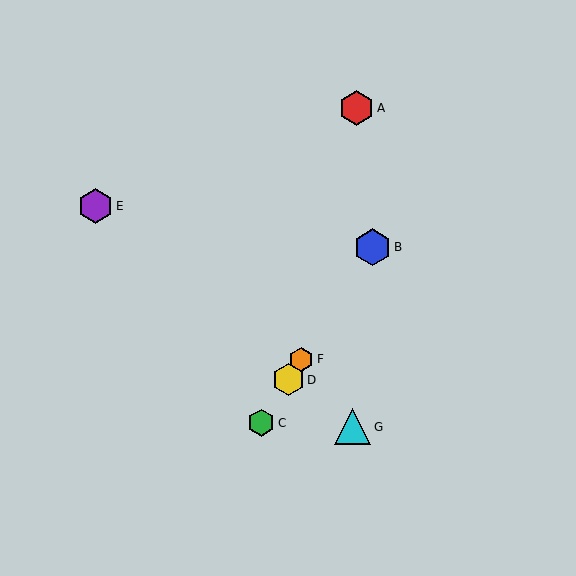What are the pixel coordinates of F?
Object F is at (301, 359).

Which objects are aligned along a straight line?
Objects B, C, D, F are aligned along a straight line.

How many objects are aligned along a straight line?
4 objects (B, C, D, F) are aligned along a straight line.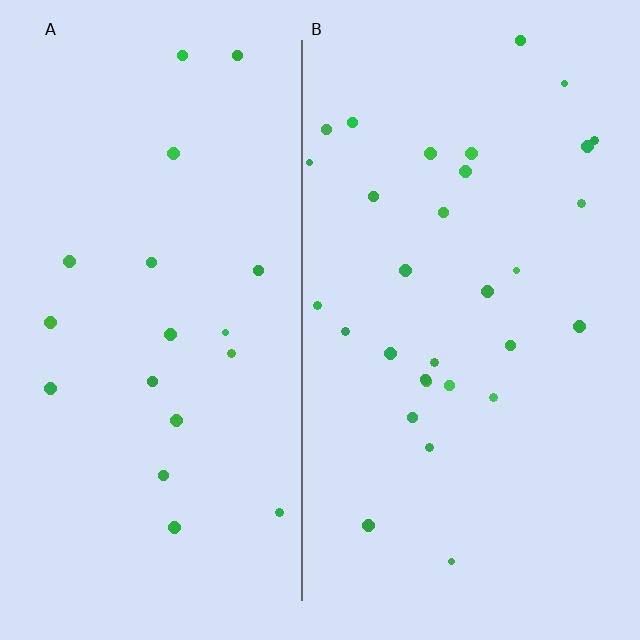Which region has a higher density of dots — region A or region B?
B (the right).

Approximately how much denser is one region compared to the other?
Approximately 1.6× — region B over region A.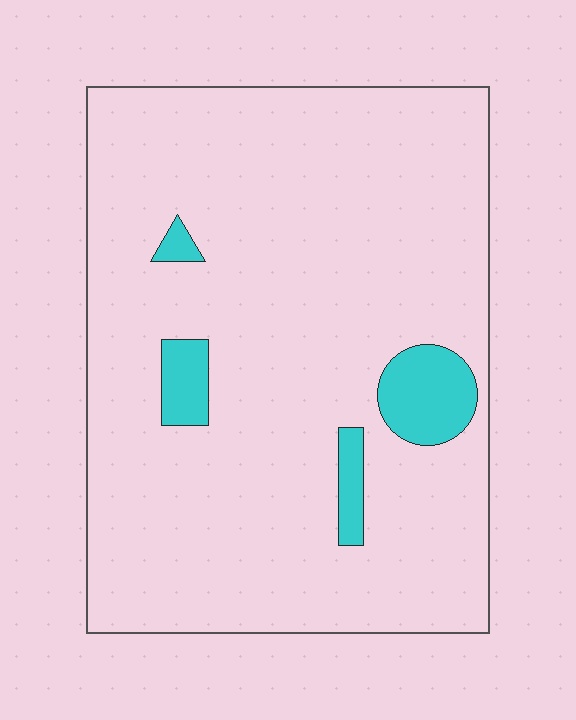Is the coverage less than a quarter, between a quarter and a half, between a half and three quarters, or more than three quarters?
Less than a quarter.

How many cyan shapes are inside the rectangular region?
4.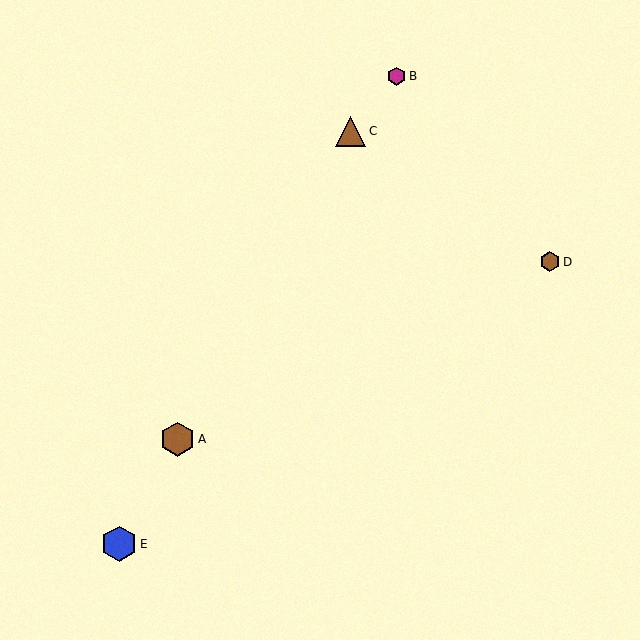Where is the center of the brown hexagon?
The center of the brown hexagon is at (177, 439).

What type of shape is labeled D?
Shape D is a brown hexagon.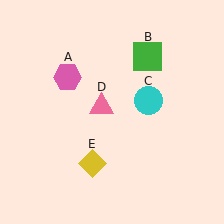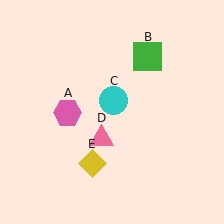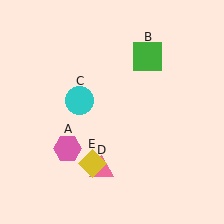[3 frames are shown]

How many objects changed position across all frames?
3 objects changed position: pink hexagon (object A), cyan circle (object C), pink triangle (object D).